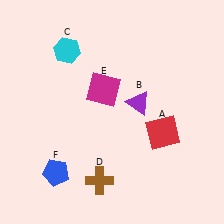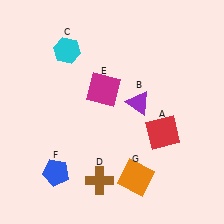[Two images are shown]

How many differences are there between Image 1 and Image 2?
There is 1 difference between the two images.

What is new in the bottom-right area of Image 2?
An orange square (G) was added in the bottom-right area of Image 2.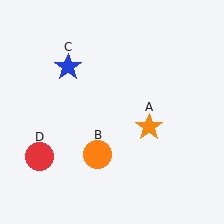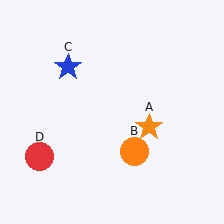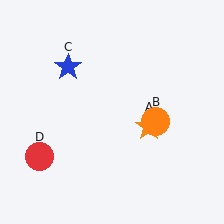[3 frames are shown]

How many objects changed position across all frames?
1 object changed position: orange circle (object B).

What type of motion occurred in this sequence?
The orange circle (object B) rotated counterclockwise around the center of the scene.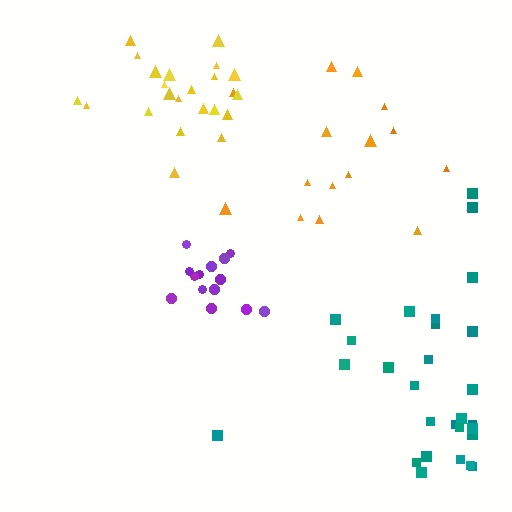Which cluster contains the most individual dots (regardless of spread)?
Teal (28).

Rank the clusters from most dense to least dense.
purple, yellow, teal, orange.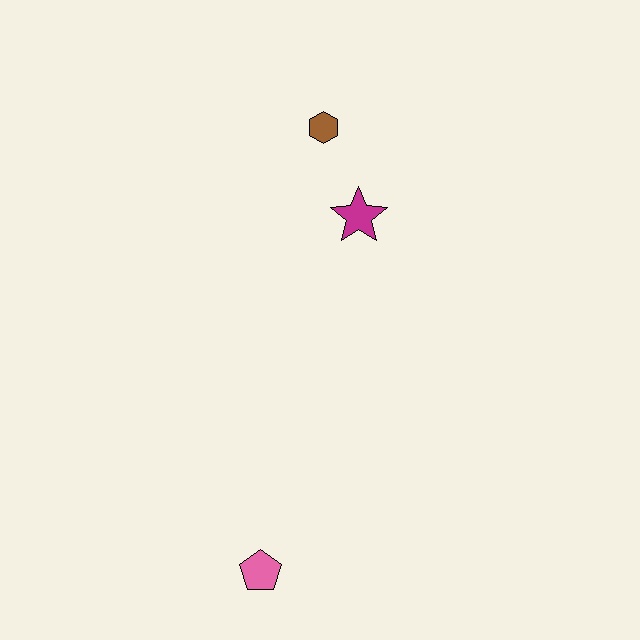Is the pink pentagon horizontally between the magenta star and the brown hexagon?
No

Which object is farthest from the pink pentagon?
The brown hexagon is farthest from the pink pentagon.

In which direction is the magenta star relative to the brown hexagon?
The magenta star is below the brown hexagon.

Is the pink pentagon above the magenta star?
No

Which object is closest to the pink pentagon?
The magenta star is closest to the pink pentagon.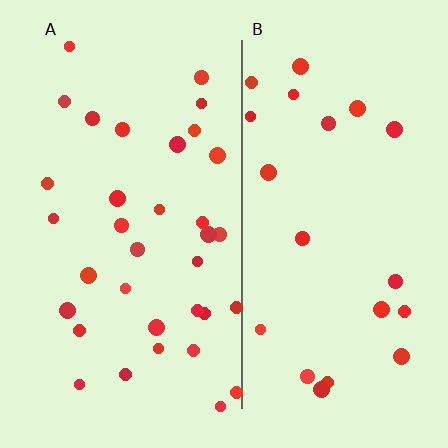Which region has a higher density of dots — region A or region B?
A (the left).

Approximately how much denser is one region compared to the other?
Approximately 1.6× — region A over region B.